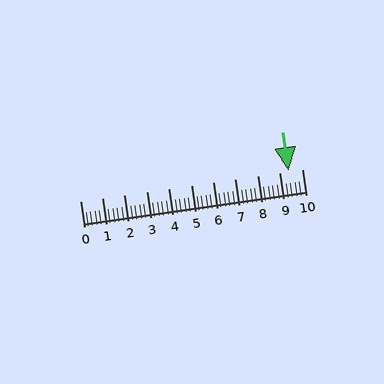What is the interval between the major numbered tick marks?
The major tick marks are spaced 1 units apart.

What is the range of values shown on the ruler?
The ruler shows values from 0 to 10.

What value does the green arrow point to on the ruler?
The green arrow points to approximately 9.4.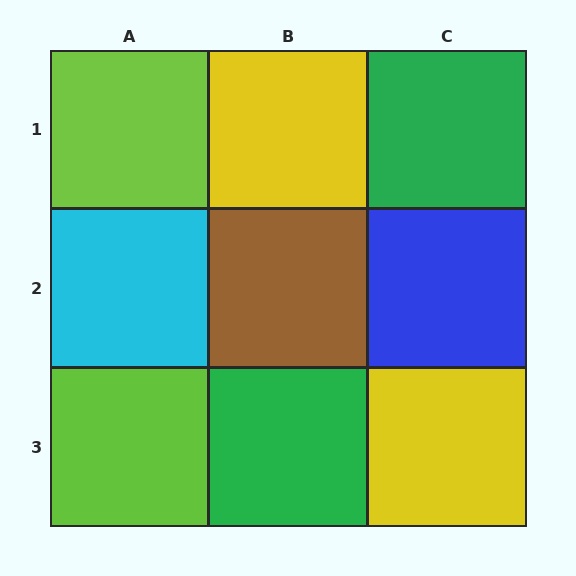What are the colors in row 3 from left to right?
Lime, green, yellow.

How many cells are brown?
1 cell is brown.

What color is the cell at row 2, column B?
Brown.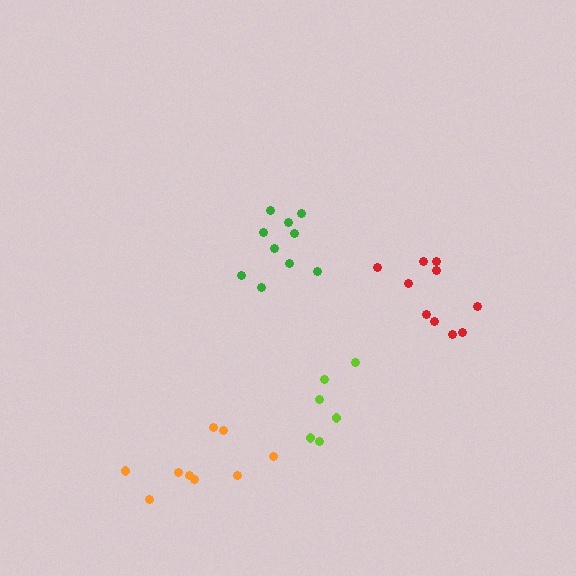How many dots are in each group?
Group 1: 10 dots, Group 2: 6 dots, Group 3: 9 dots, Group 4: 10 dots (35 total).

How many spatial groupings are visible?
There are 4 spatial groupings.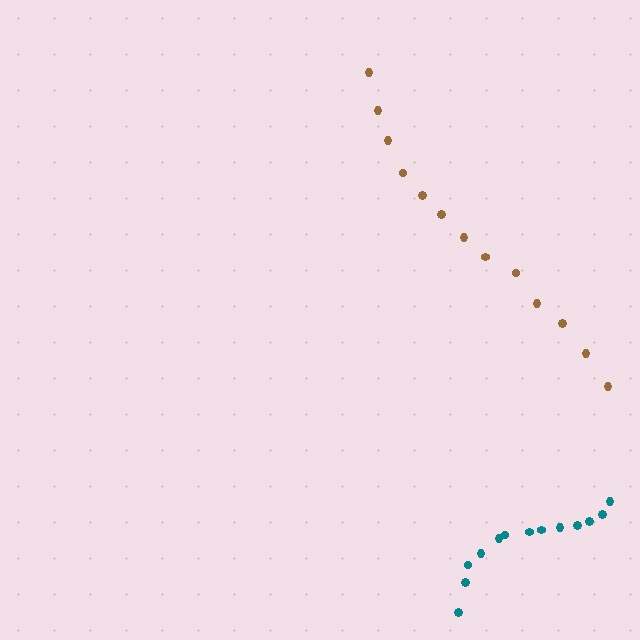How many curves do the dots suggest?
There are 2 distinct paths.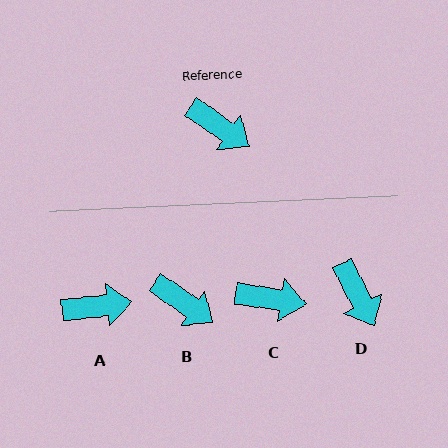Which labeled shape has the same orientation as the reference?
B.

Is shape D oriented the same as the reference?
No, it is off by about 28 degrees.